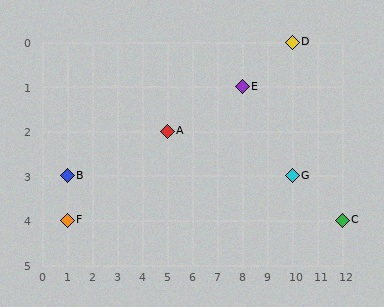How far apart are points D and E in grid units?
Points D and E are 2 columns and 1 row apart (about 2.2 grid units diagonally).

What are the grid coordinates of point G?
Point G is at grid coordinates (10, 3).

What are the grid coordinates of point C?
Point C is at grid coordinates (12, 4).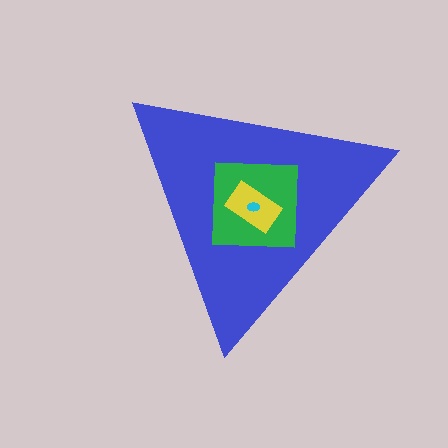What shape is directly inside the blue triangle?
The green square.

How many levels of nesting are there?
4.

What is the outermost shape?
The blue triangle.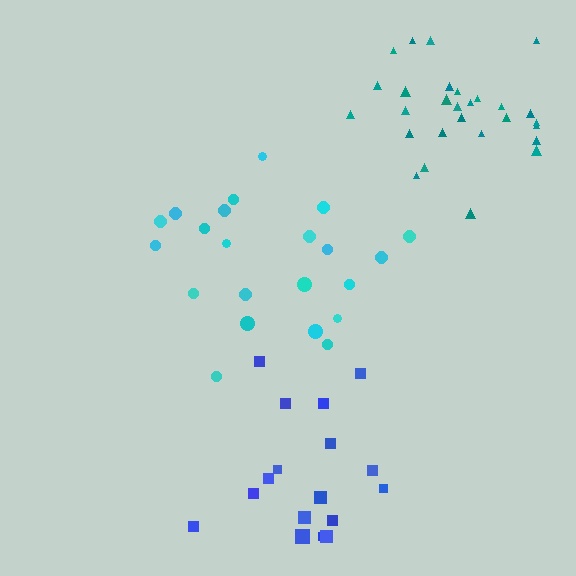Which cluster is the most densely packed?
Teal.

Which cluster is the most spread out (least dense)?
Blue.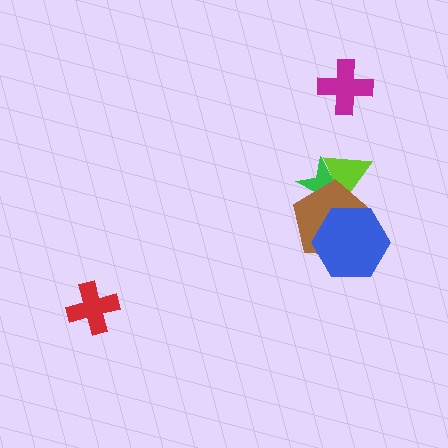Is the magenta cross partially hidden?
No, no other shape covers it.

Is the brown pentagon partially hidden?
Yes, it is partially covered by another shape.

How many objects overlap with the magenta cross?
0 objects overlap with the magenta cross.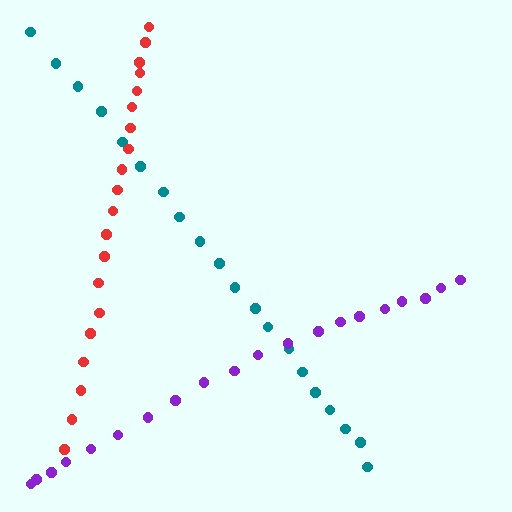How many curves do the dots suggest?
There are 3 distinct paths.